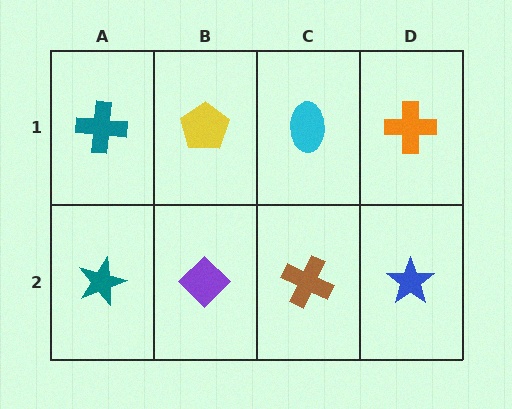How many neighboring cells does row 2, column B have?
3.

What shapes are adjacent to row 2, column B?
A yellow pentagon (row 1, column B), a teal star (row 2, column A), a brown cross (row 2, column C).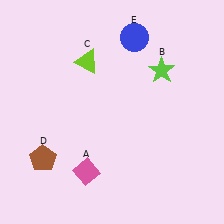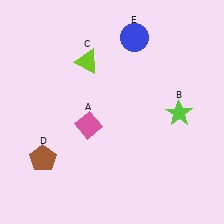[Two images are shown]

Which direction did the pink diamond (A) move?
The pink diamond (A) moved up.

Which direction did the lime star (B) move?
The lime star (B) moved down.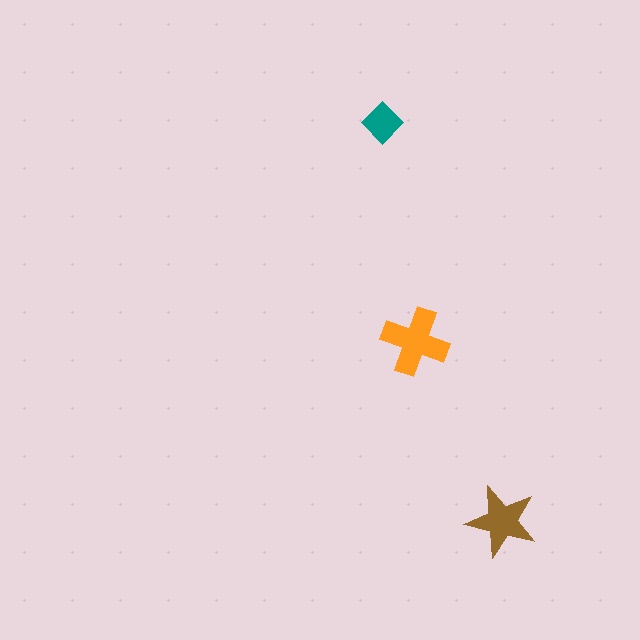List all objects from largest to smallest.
The orange cross, the brown star, the teal diamond.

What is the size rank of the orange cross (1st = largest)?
1st.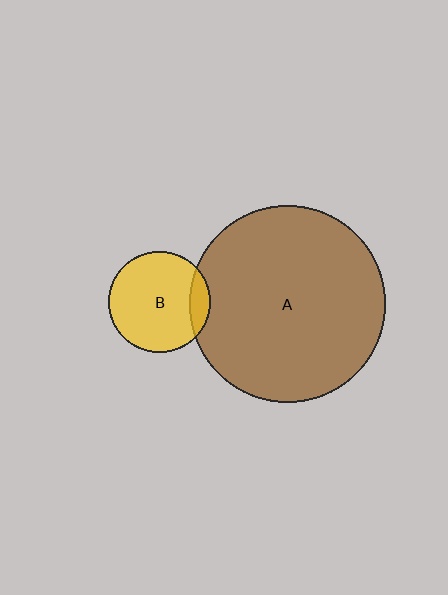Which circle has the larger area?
Circle A (brown).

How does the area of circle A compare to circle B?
Approximately 3.7 times.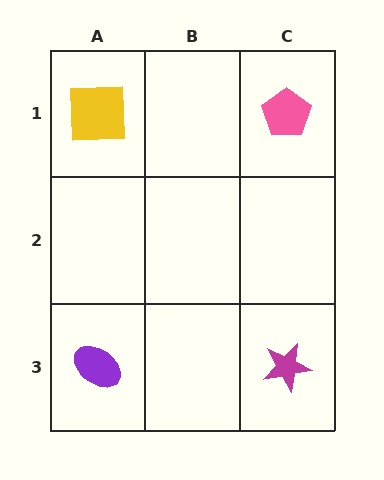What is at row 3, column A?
A purple ellipse.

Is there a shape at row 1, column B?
No, that cell is empty.